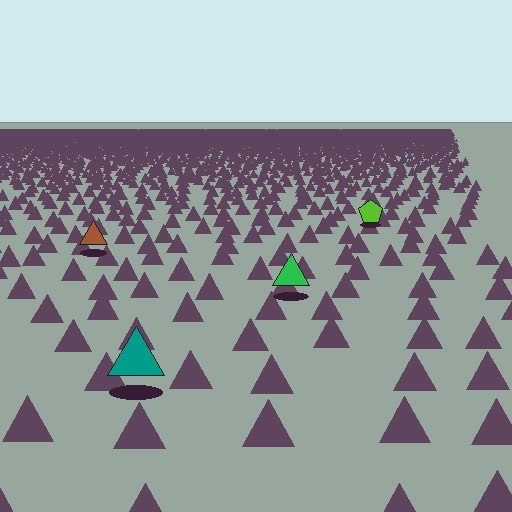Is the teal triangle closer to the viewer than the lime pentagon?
Yes. The teal triangle is closer — you can tell from the texture gradient: the ground texture is coarser near it.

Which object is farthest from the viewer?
The lime pentagon is farthest from the viewer. It appears smaller and the ground texture around it is denser.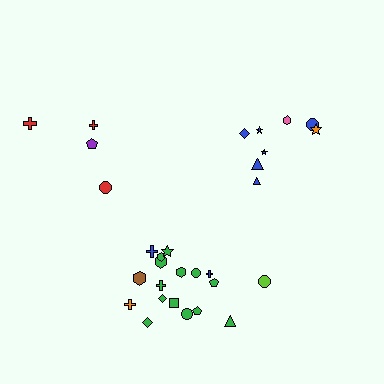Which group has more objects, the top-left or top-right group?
The top-right group.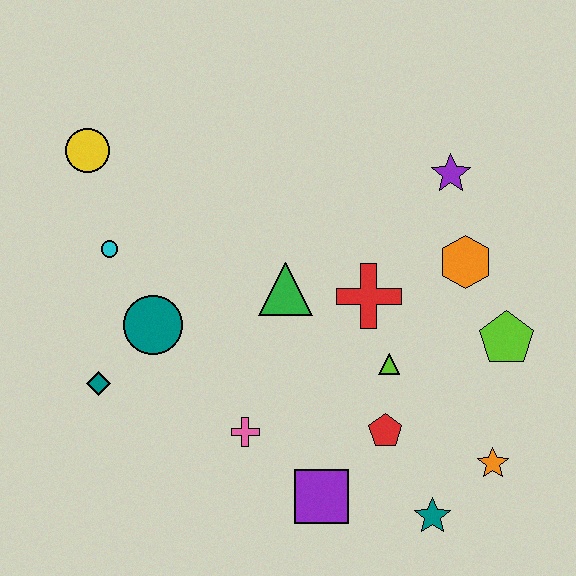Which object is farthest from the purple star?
The teal diamond is farthest from the purple star.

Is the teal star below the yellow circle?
Yes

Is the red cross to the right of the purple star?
No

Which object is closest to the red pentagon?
The lime triangle is closest to the red pentagon.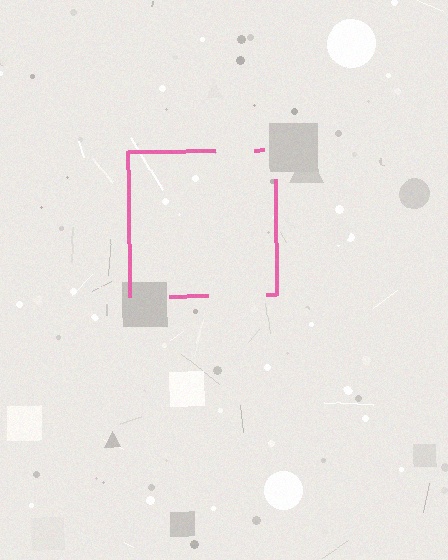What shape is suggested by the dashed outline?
The dashed outline suggests a square.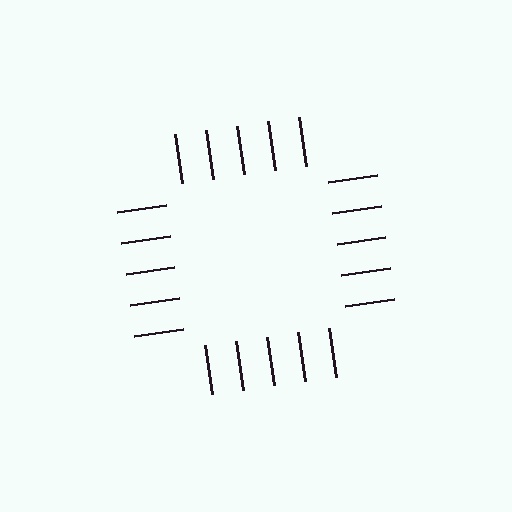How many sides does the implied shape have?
4 sides — the line-ends trace a square.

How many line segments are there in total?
20 — 5 along each of the 4 edges.